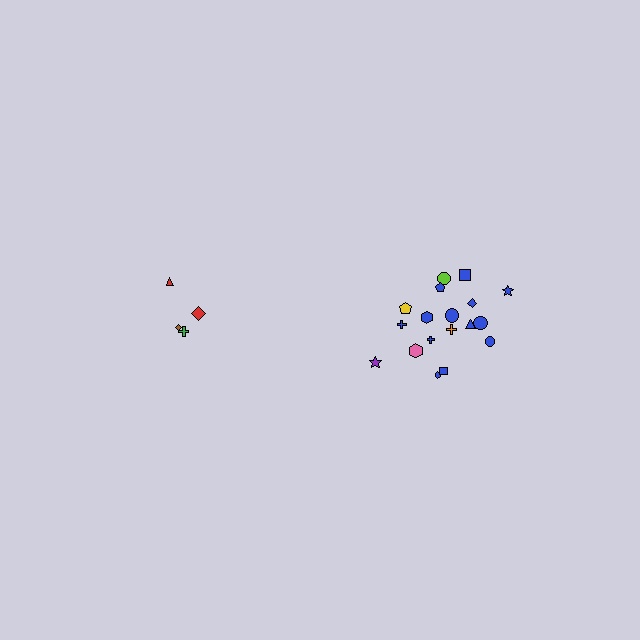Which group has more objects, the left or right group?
The right group.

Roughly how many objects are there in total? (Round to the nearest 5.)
Roughly 20 objects in total.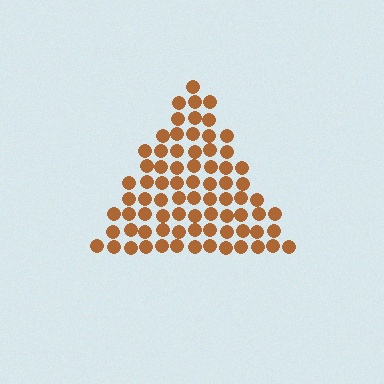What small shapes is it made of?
It is made of small circles.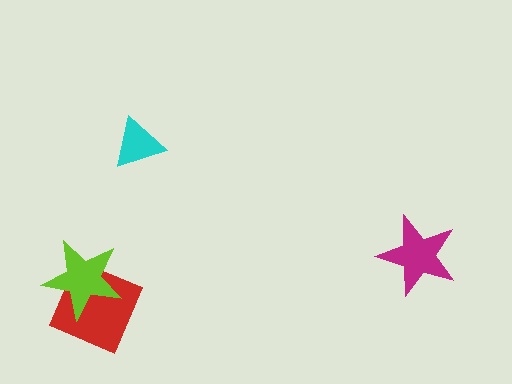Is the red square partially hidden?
Yes, it is partially covered by another shape.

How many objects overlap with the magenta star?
0 objects overlap with the magenta star.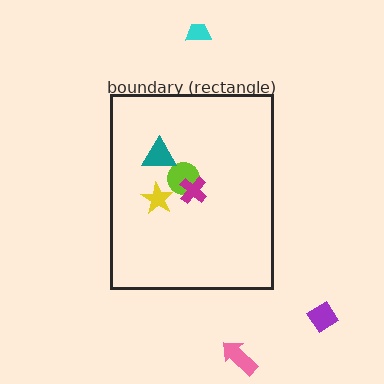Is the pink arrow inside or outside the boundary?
Outside.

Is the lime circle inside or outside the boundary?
Inside.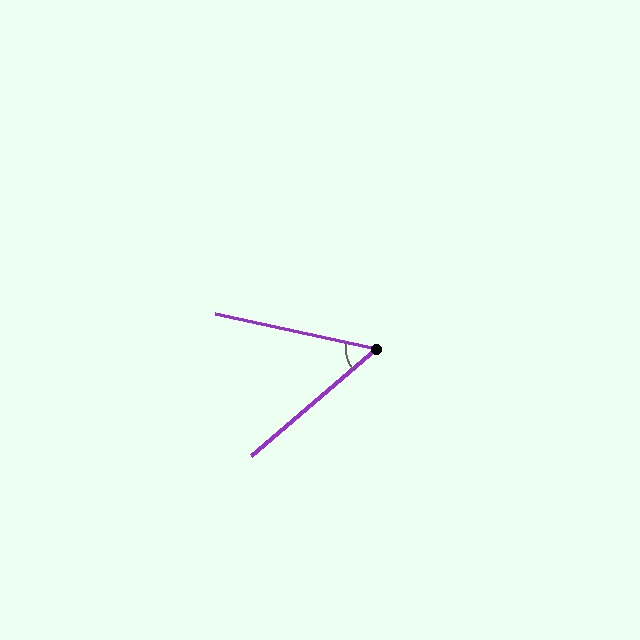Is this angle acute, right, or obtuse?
It is acute.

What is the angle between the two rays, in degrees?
Approximately 53 degrees.